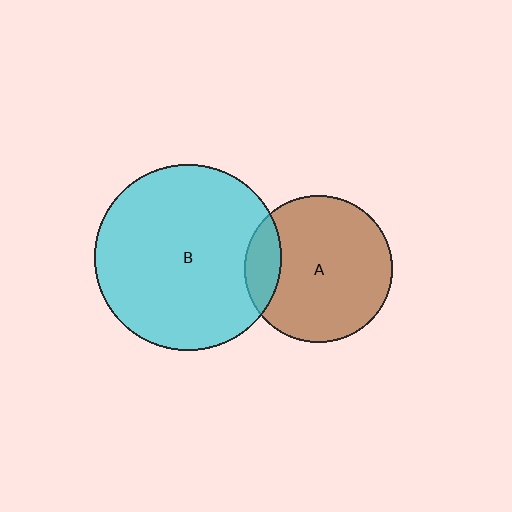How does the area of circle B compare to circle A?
Approximately 1.6 times.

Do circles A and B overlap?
Yes.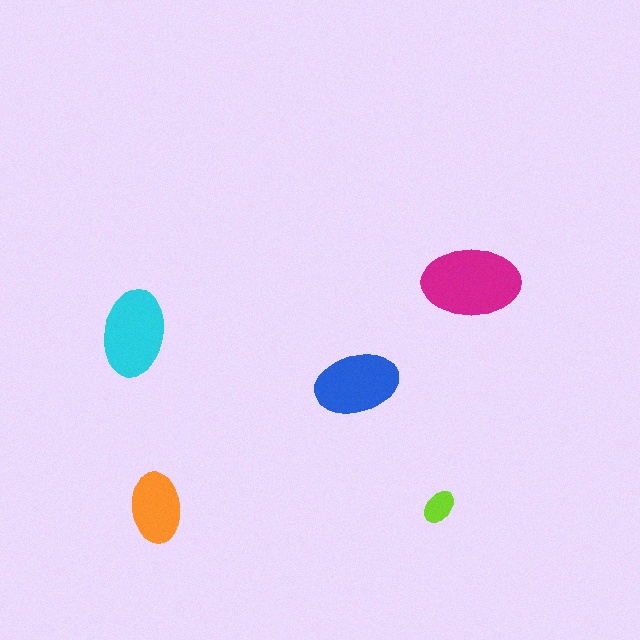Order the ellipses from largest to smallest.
the magenta one, the cyan one, the blue one, the orange one, the lime one.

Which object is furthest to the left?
The cyan ellipse is leftmost.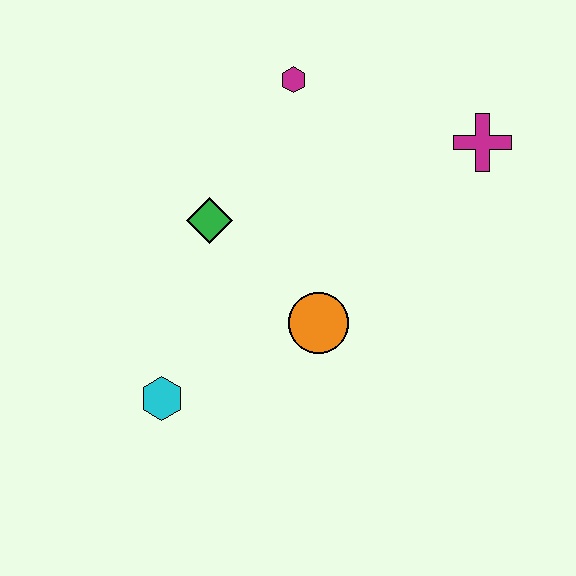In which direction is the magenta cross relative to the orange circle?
The magenta cross is above the orange circle.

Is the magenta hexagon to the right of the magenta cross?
No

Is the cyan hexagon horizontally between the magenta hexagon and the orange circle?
No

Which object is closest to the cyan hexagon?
The orange circle is closest to the cyan hexagon.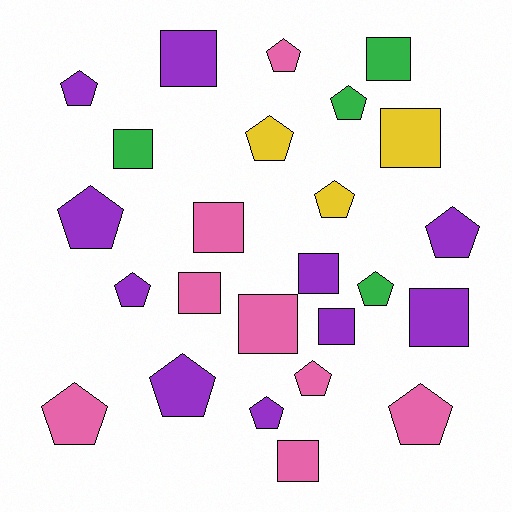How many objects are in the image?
There are 25 objects.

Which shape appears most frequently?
Pentagon, with 14 objects.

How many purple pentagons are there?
There are 6 purple pentagons.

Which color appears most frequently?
Purple, with 10 objects.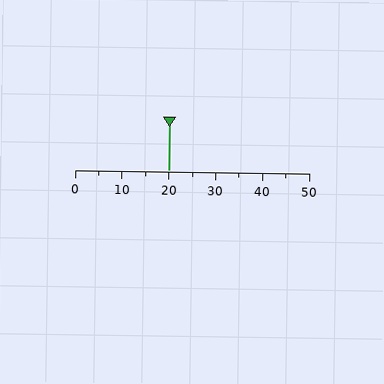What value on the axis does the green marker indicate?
The marker indicates approximately 20.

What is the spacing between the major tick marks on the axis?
The major ticks are spaced 10 apart.